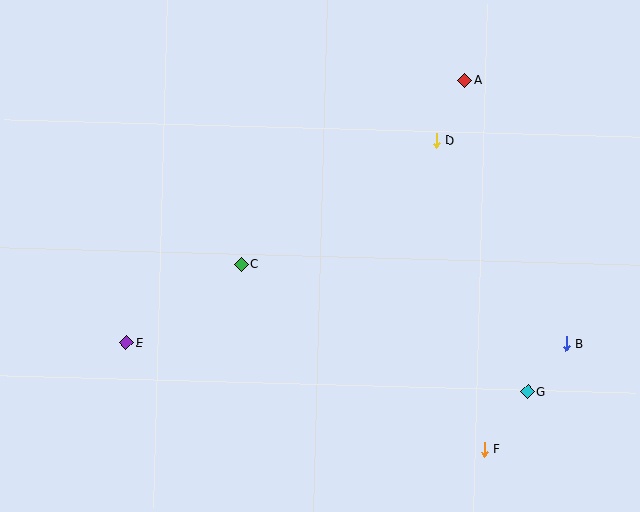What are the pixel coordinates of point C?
Point C is at (241, 264).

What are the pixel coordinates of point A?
Point A is at (465, 80).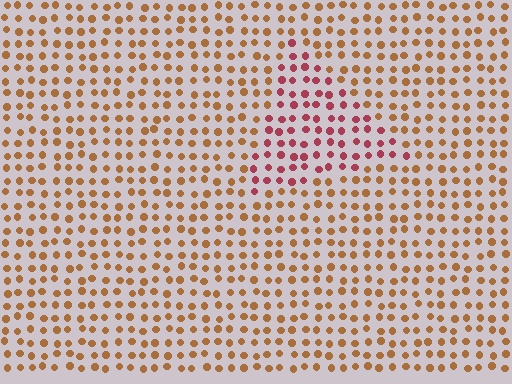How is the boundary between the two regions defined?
The boundary is defined purely by a slight shift in hue (about 41 degrees). Spacing, size, and orientation are identical on both sides.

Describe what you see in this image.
The image is filled with small brown elements in a uniform arrangement. A triangle-shaped region is visible where the elements are tinted to a slightly different hue, forming a subtle color boundary.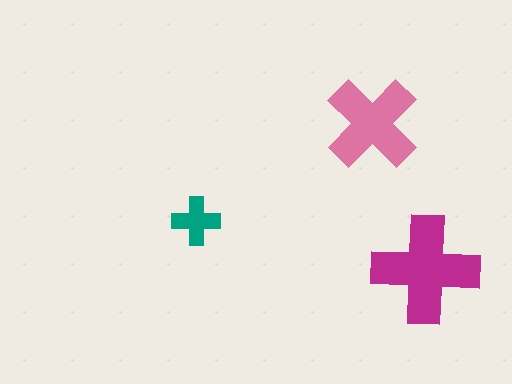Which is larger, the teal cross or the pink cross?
The pink one.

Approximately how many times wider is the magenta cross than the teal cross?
About 2 times wider.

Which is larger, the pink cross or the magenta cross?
The magenta one.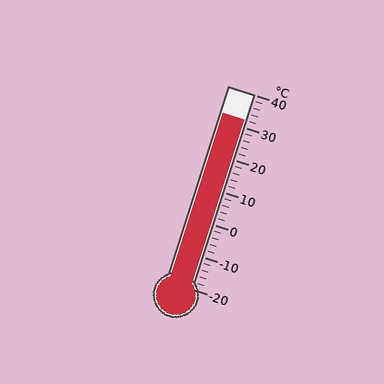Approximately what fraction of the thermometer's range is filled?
The thermometer is filled to approximately 85% of its range.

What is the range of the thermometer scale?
The thermometer scale ranges from -20°C to 40°C.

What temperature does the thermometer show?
The thermometer shows approximately 32°C.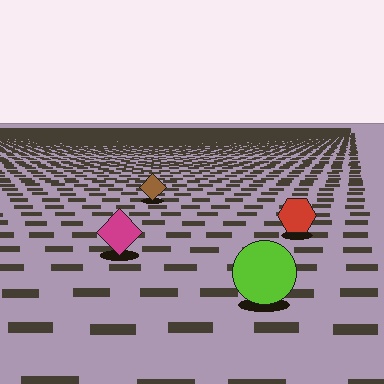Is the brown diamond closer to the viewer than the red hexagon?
No. The red hexagon is closer — you can tell from the texture gradient: the ground texture is coarser near it.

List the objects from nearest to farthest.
From nearest to farthest: the lime circle, the magenta diamond, the red hexagon, the brown diamond.